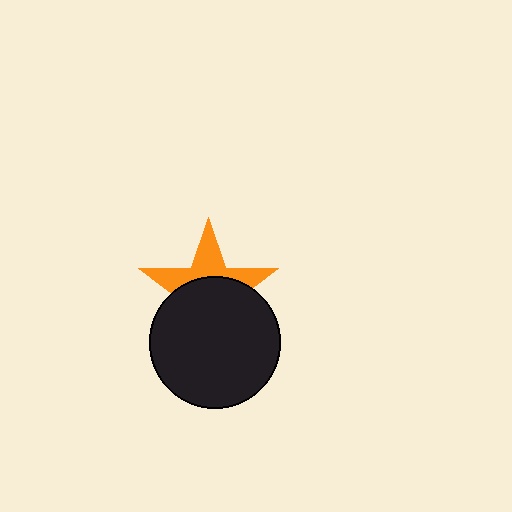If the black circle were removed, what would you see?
You would see the complete orange star.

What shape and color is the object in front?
The object in front is a black circle.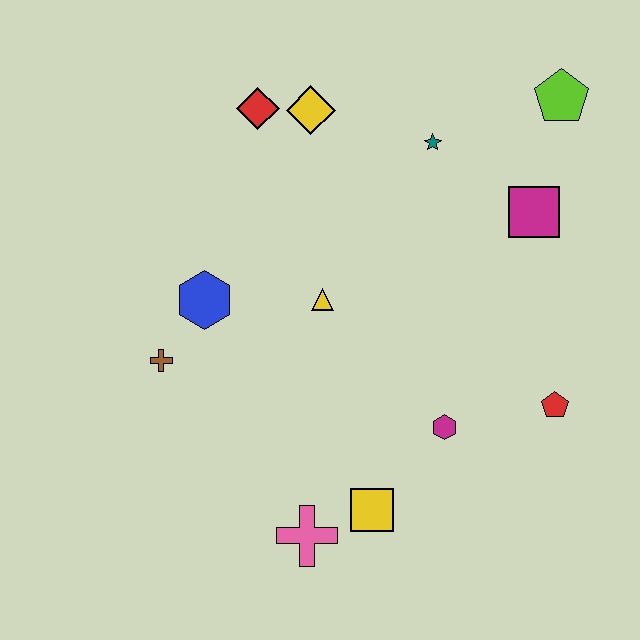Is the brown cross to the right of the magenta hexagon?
No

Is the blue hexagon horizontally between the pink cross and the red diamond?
No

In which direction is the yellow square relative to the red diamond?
The yellow square is below the red diamond.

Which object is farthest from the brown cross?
The lime pentagon is farthest from the brown cross.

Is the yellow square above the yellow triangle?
No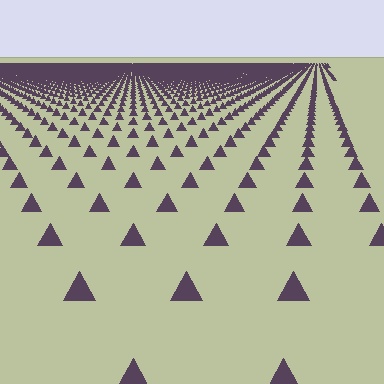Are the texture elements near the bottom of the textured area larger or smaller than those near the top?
Larger. Near the bottom, elements are closer to the viewer and appear at a bigger on-screen size.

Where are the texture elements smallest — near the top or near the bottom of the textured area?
Near the top.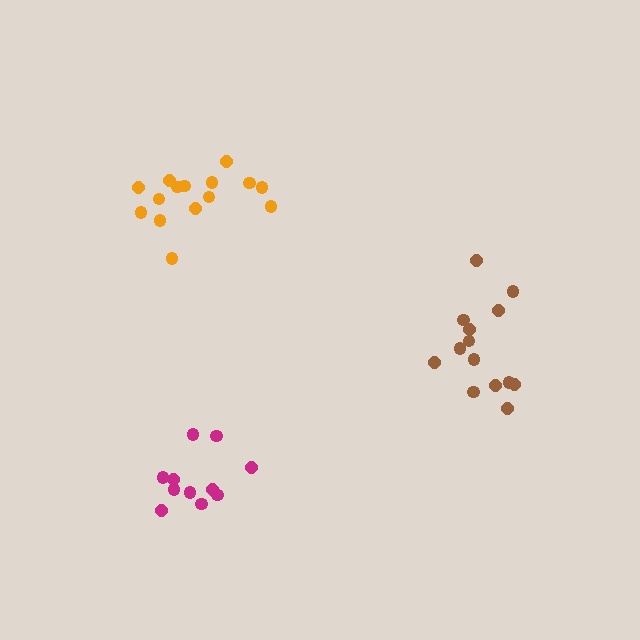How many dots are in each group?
Group 1: 11 dots, Group 2: 15 dots, Group 3: 14 dots (40 total).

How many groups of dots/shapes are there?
There are 3 groups.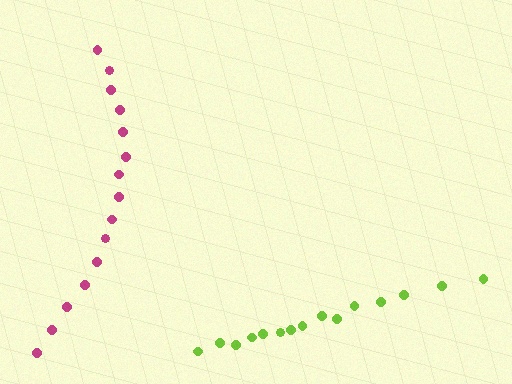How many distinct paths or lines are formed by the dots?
There are 2 distinct paths.